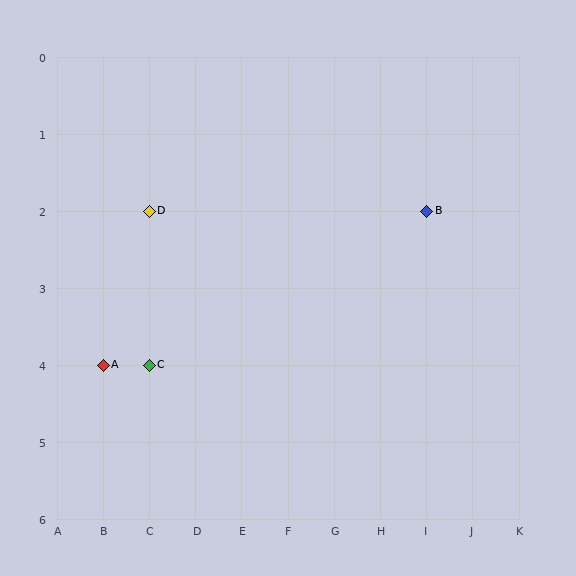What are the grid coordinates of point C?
Point C is at grid coordinates (C, 4).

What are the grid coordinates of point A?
Point A is at grid coordinates (B, 4).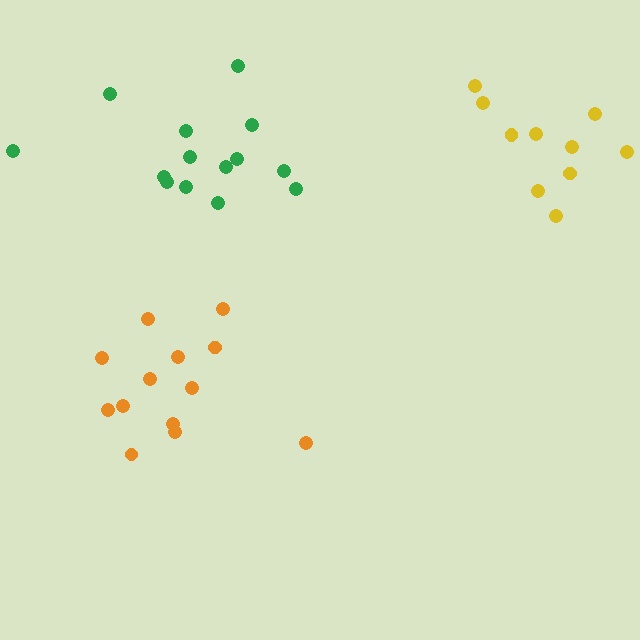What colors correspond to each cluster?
The clusters are colored: orange, yellow, green.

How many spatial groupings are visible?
There are 3 spatial groupings.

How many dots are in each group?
Group 1: 13 dots, Group 2: 10 dots, Group 3: 14 dots (37 total).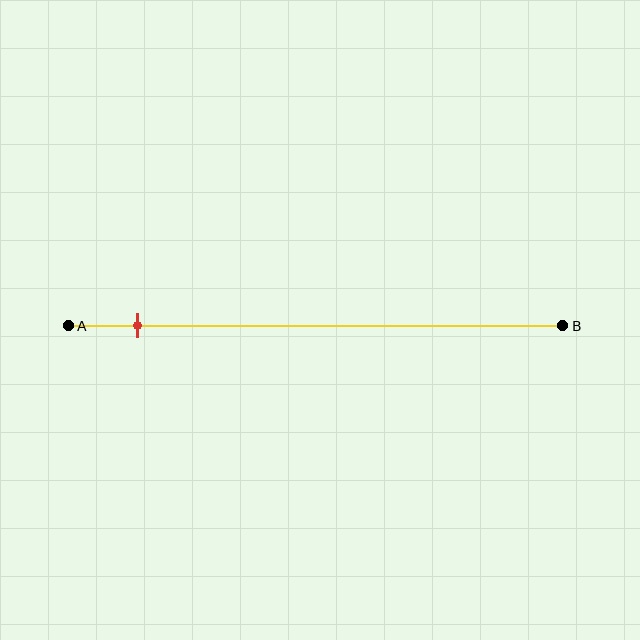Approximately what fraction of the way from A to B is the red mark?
The red mark is approximately 15% of the way from A to B.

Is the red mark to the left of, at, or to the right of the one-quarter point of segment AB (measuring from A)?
The red mark is to the left of the one-quarter point of segment AB.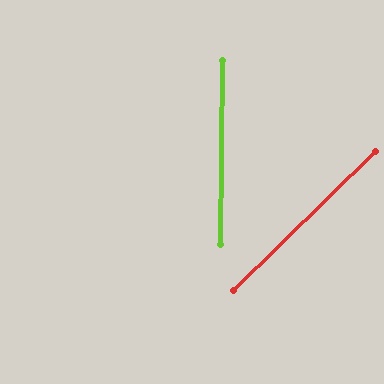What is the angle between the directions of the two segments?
Approximately 45 degrees.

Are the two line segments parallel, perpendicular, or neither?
Neither parallel nor perpendicular — they differ by about 45°.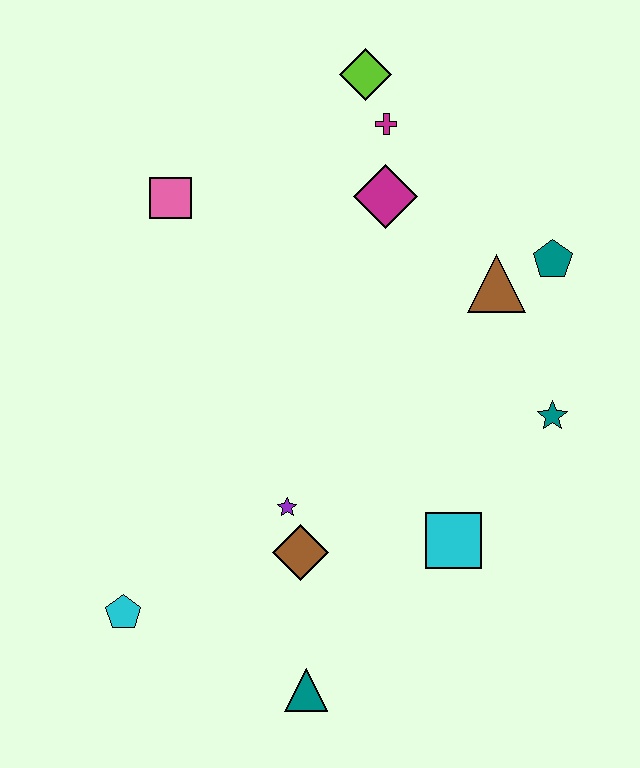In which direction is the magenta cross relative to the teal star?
The magenta cross is above the teal star.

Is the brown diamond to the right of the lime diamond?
No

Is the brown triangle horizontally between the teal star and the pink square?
Yes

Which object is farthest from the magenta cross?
The teal triangle is farthest from the magenta cross.